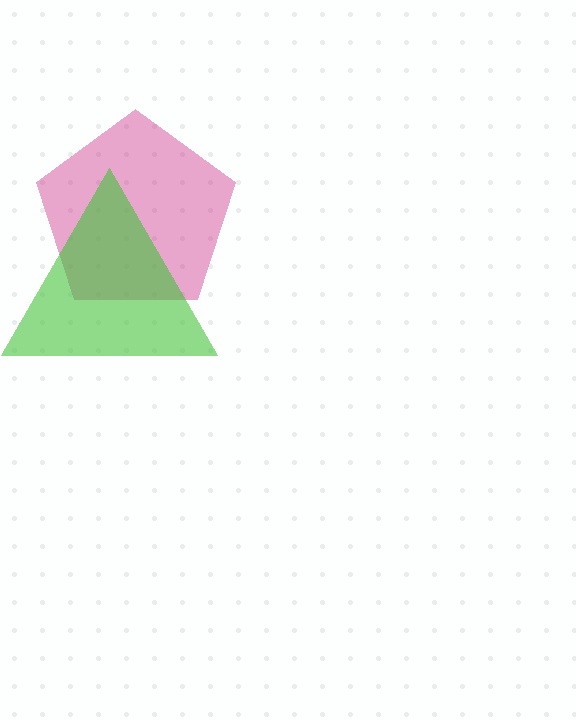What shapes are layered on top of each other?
The layered shapes are: a magenta pentagon, a green triangle.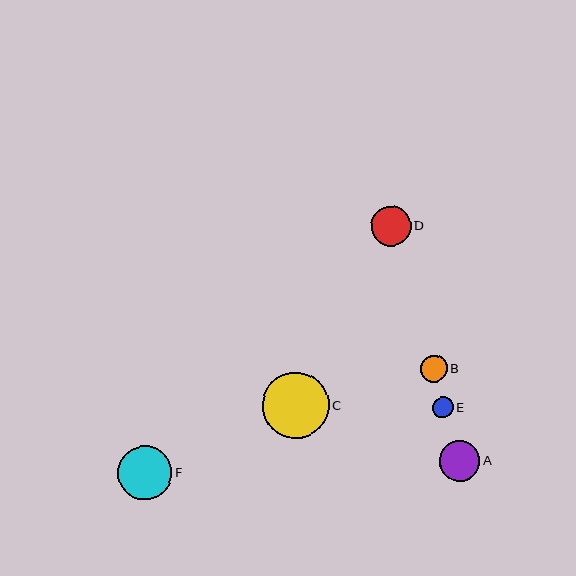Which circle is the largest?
Circle C is the largest with a size of approximately 67 pixels.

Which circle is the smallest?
Circle E is the smallest with a size of approximately 21 pixels.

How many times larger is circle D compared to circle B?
Circle D is approximately 1.5 times the size of circle B.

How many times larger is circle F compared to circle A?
Circle F is approximately 1.3 times the size of circle A.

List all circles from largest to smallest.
From largest to smallest: C, F, A, D, B, E.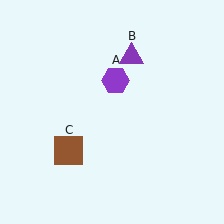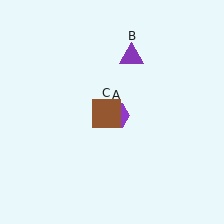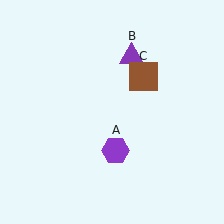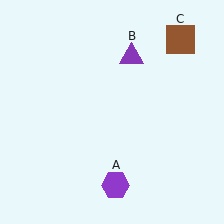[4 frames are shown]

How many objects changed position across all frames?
2 objects changed position: purple hexagon (object A), brown square (object C).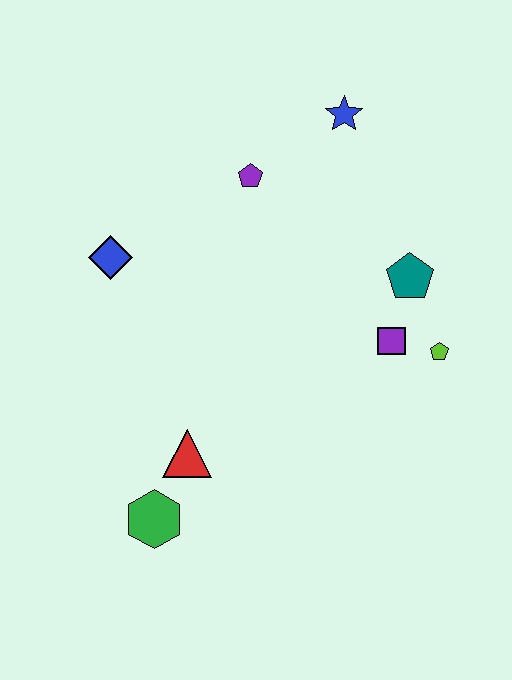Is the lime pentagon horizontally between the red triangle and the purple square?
No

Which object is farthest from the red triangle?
The blue star is farthest from the red triangle.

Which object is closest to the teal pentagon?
The purple square is closest to the teal pentagon.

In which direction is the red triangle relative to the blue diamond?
The red triangle is below the blue diamond.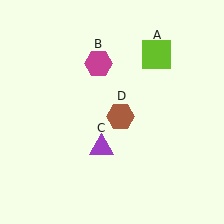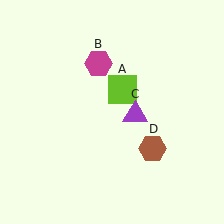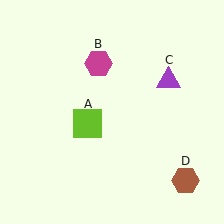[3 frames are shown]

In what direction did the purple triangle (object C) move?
The purple triangle (object C) moved up and to the right.